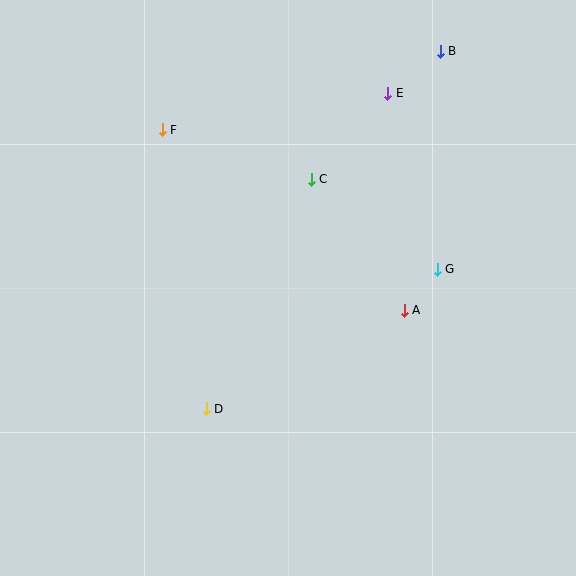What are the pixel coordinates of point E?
Point E is at (388, 93).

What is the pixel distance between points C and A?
The distance between C and A is 160 pixels.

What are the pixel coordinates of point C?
Point C is at (311, 179).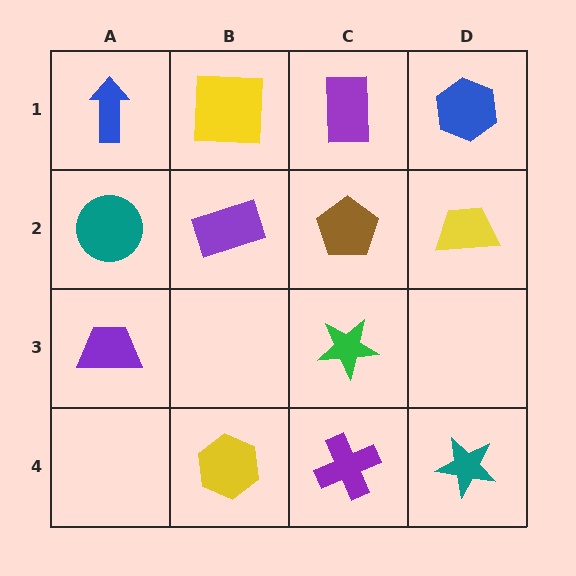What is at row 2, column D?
A yellow trapezoid.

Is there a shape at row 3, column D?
No, that cell is empty.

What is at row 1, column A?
A blue arrow.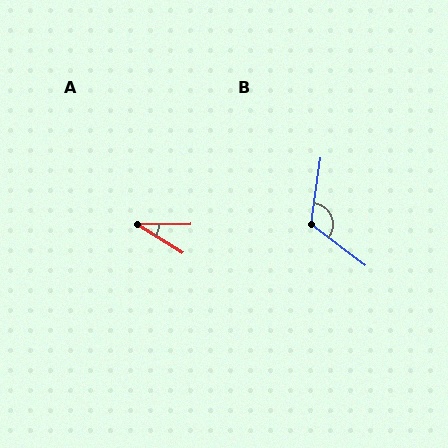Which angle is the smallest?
A, at approximately 33 degrees.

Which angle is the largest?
B, at approximately 119 degrees.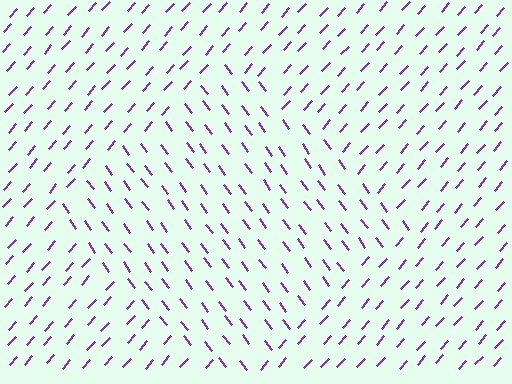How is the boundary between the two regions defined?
The boundary is defined purely by a change in line orientation (approximately 78 degrees difference). All lines are the same color and thickness.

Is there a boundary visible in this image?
Yes, there is a texture boundary formed by a change in line orientation.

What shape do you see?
I see a diamond.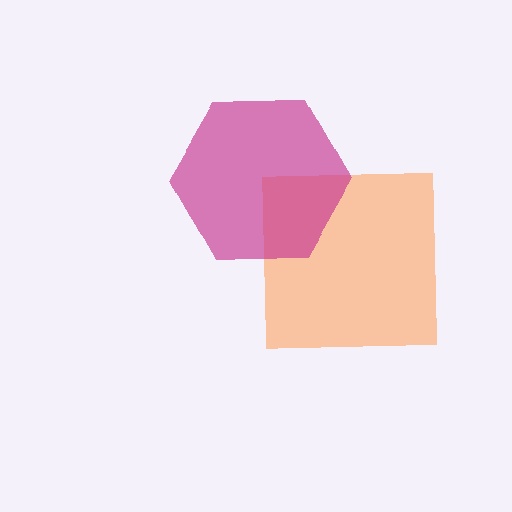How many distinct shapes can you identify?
There are 2 distinct shapes: an orange square, a magenta hexagon.